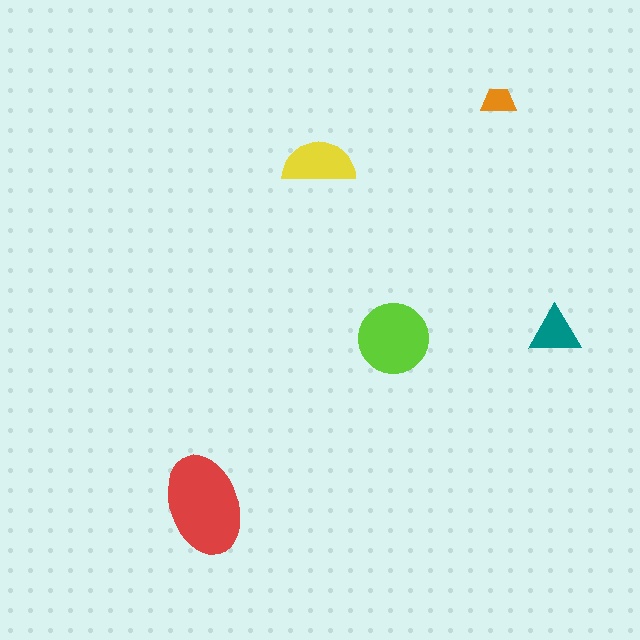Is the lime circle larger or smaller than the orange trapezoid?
Larger.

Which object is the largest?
The red ellipse.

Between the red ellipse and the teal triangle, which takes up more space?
The red ellipse.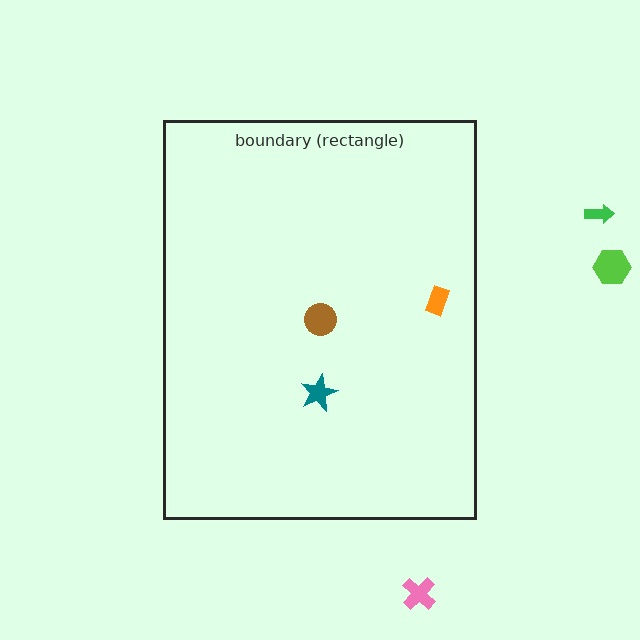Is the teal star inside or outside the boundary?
Inside.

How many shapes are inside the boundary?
3 inside, 3 outside.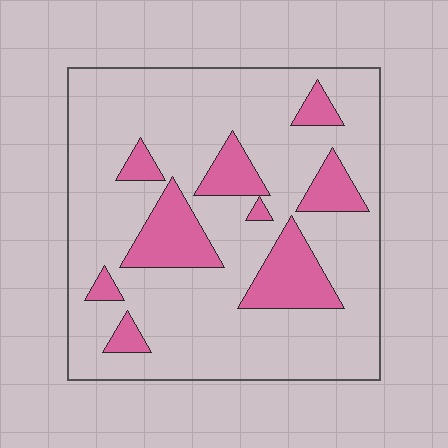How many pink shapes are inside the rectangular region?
9.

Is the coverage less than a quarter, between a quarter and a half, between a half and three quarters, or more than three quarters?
Less than a quarter.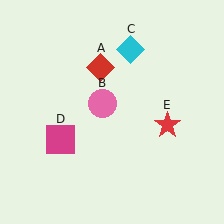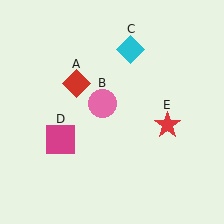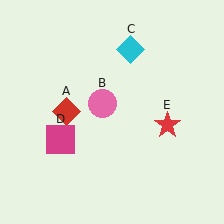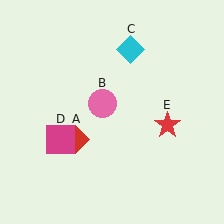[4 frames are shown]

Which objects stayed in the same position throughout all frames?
Pink circle (object B) and cyan diamond (object C) and magenta square (object D) and red star (object E) remained stationary.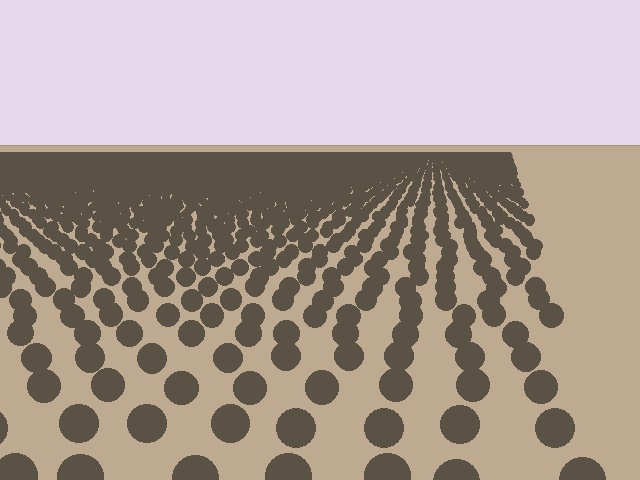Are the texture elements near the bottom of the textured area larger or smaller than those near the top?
Larger. Near the bottom, elements are closer to the viewer and appear at a bigger on-screen size.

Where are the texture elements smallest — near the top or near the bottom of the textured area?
Near the top.